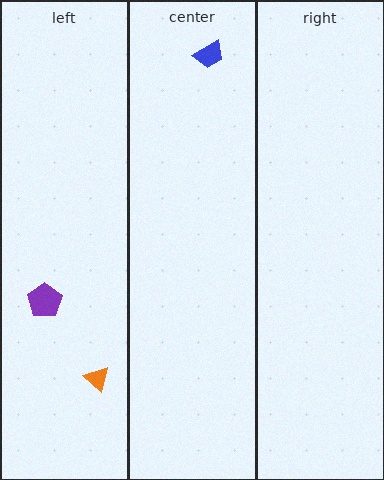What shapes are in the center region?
The blue trapezoid.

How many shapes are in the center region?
1.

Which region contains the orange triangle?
The left region.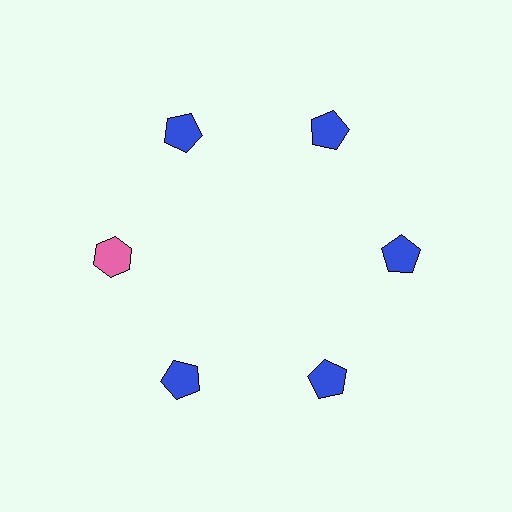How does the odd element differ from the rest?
It differs in both color (pink instead of blue) and shape (hexagon instead of pentagon).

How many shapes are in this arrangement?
There are 6 shapes arranged in a ring pattern.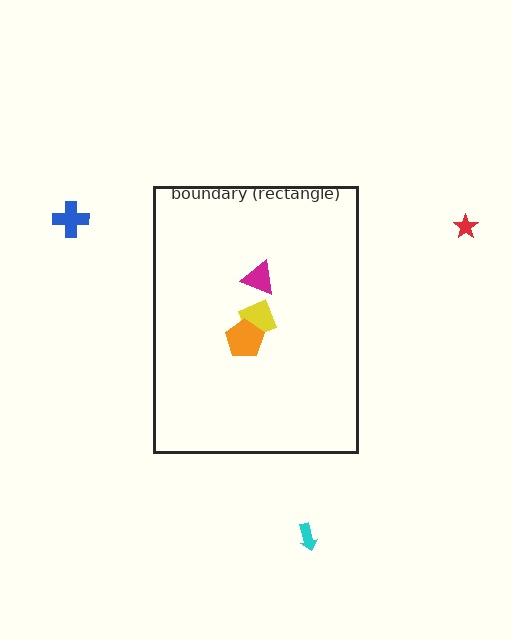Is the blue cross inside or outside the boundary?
Outside.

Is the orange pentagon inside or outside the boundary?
Inside.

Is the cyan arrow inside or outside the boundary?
Outside.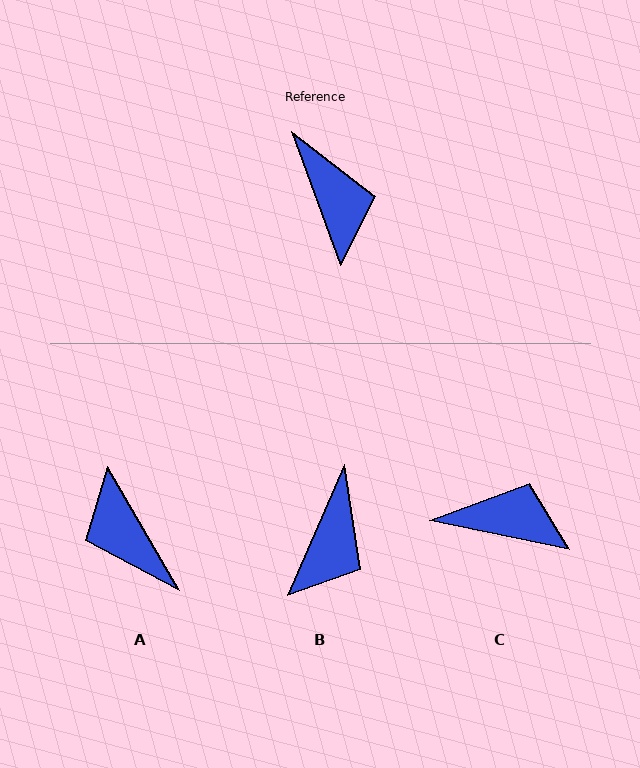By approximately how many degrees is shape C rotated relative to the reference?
Approximately 58 degrees counter-clockwise.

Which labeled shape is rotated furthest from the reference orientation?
A, about 170 degrees away.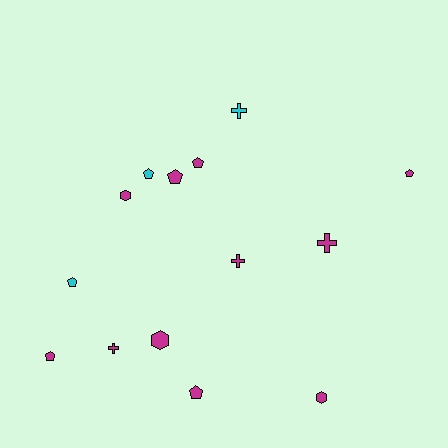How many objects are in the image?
There are 14 objects.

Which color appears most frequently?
Magenta, with 11 objects.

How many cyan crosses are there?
There is 1 cyan cross.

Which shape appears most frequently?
Pentagon, with 7 objects.